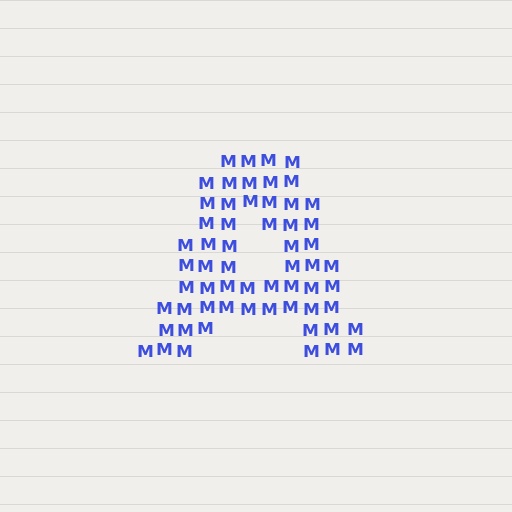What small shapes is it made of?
It is made of small letter M's.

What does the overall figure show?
The overall figure shows the letter A.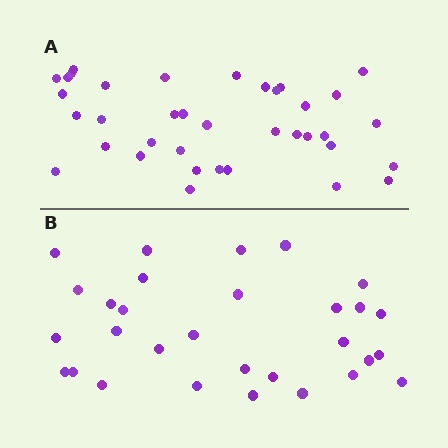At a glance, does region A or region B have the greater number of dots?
Region A (the top region) has more dots.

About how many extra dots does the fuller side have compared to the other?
Region A has roughly 8 or so more dots than region B.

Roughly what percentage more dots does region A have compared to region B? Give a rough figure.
About 25% more.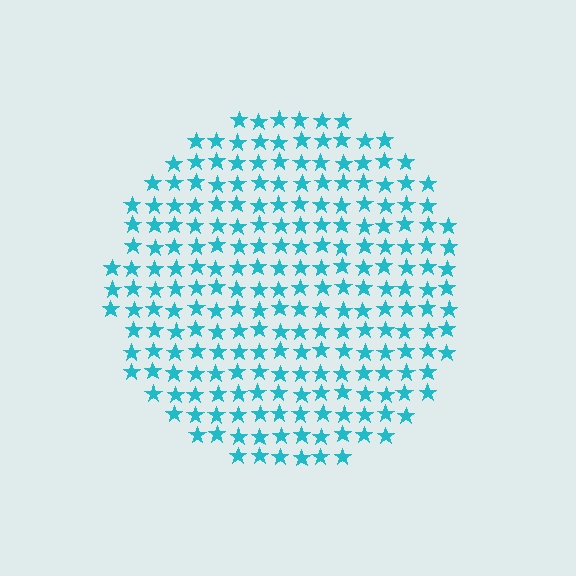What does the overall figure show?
The overall figure shows a circle.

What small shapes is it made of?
It is made of small stars.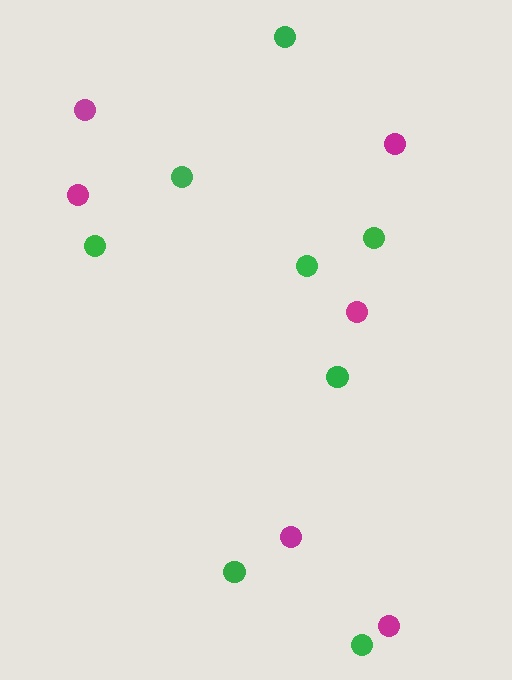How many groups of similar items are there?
There are 2 groups: one group of green circles (8) and one group of magenta circles (6).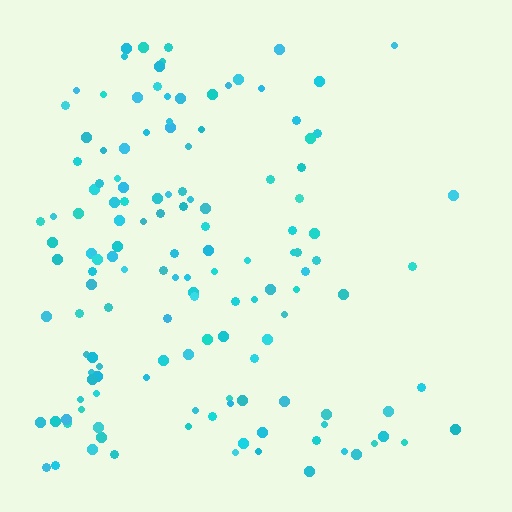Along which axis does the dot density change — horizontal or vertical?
Horizontal.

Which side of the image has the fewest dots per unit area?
The right.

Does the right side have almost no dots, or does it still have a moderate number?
Still a moderate number, just noticeably fewer than the left.